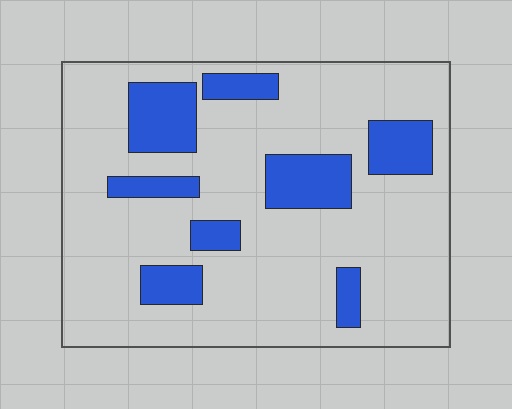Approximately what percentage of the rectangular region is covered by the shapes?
Approximately 20%.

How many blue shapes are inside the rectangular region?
8.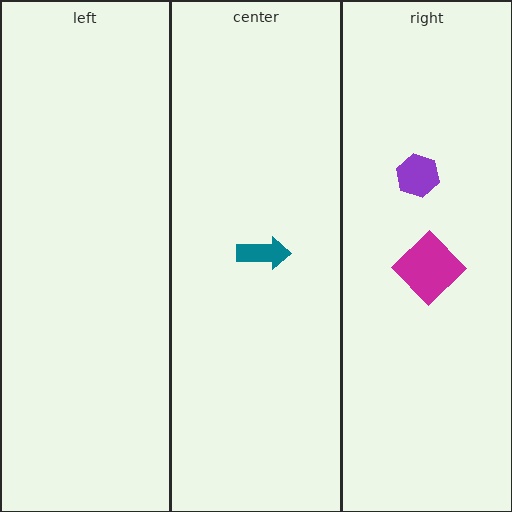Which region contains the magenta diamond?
The right region.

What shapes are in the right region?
The purple hexagon, the magenta diamond.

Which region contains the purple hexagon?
The right region.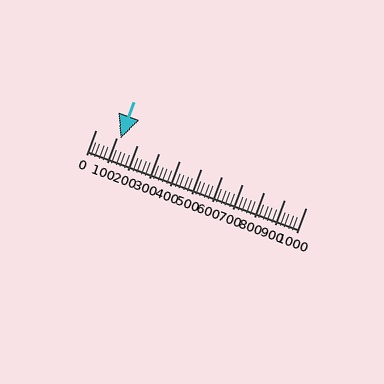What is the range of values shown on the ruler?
The ruler shows values from 0 to 1000.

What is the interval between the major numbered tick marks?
The major tick marks are spaced 100 units apart.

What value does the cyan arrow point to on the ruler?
The cyan arrow points to approximately 120.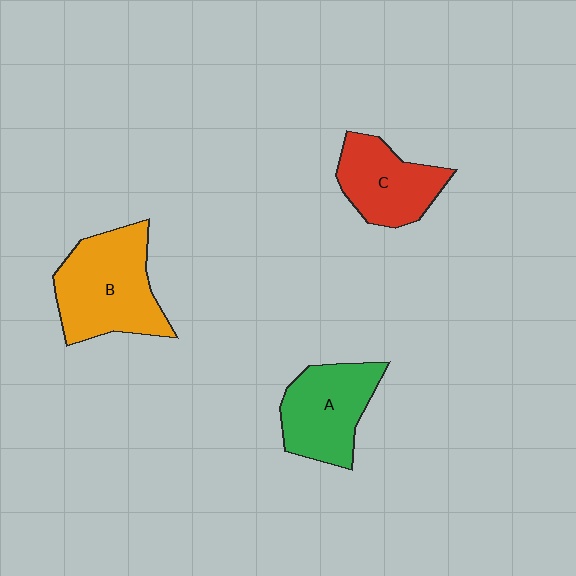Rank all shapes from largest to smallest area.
From largest to smallest: B (orange), A (green), C (red).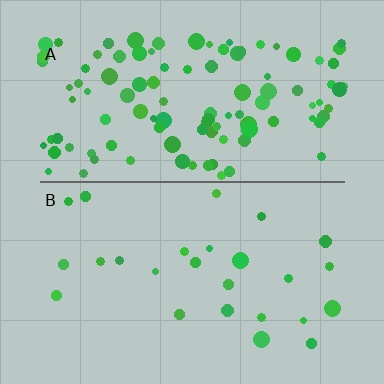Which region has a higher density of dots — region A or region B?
A (the top).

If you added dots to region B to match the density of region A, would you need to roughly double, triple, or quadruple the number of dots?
Approximately quadruple.